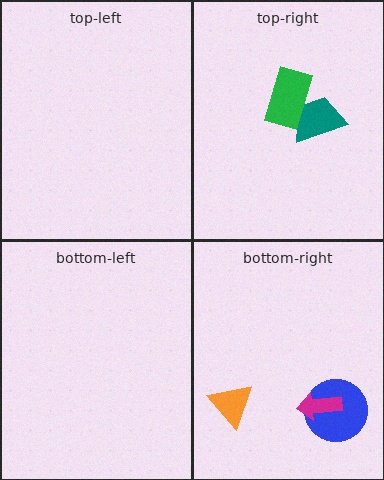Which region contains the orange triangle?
The bottom-right region.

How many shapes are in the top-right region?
2.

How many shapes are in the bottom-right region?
4.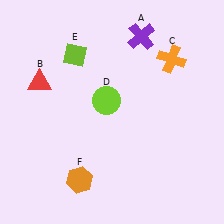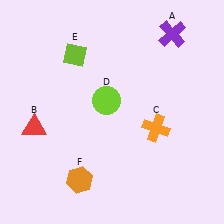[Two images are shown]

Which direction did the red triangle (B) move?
The red triangle (B) moved down.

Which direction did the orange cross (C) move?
The orange cross (C) moved down.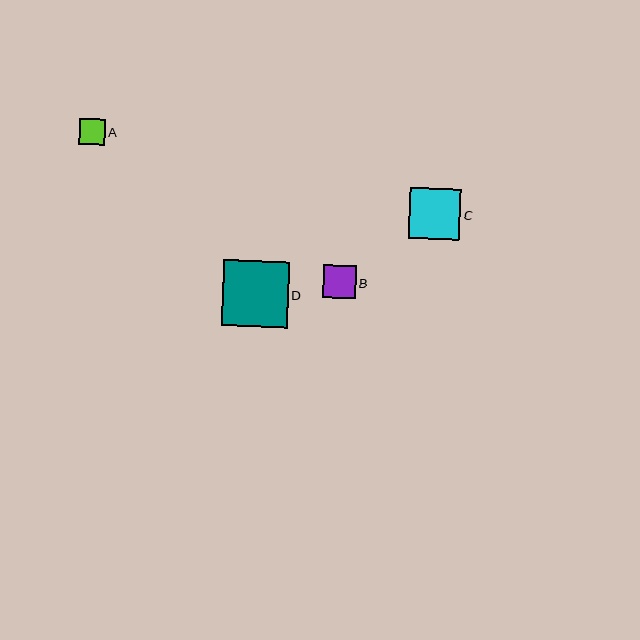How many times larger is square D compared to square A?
Square D is approximately 2.6 times the size of square A.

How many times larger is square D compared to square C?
Square D is approximately 1.3 times the size of square C.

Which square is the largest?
Square D is the largest with a size of approximately 66 pixels.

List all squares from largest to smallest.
From largest to smallest: D, C, B, A.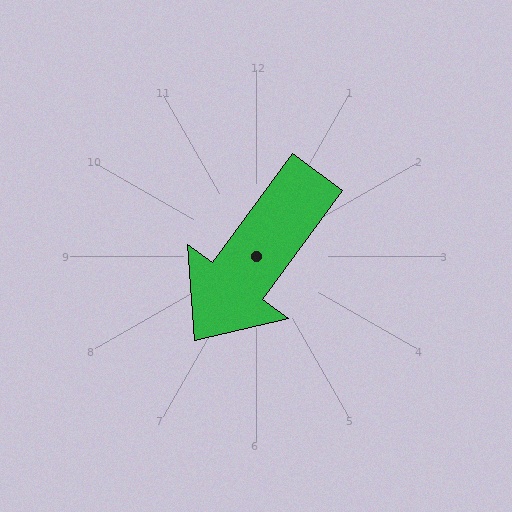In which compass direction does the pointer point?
Southwest.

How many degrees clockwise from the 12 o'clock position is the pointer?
Approximately 216 degrees.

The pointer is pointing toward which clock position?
Roughly 7 o'clock.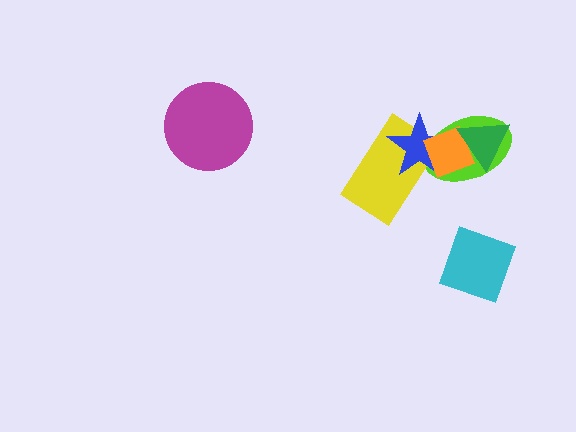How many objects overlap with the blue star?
3 objects overlap with the blue star.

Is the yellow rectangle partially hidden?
Yes, it is partially covered by another shape.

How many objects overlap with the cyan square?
0 objects overlap with the cyan square.